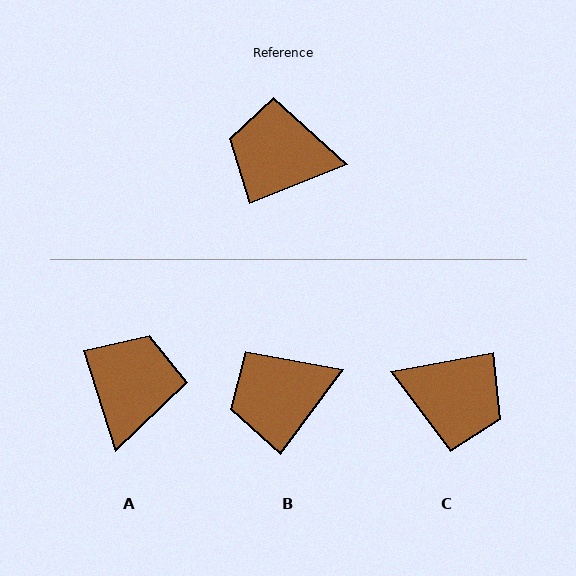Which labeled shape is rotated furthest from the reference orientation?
C, about 169 degrees away.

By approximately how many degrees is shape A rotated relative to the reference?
Approximately 94 degrees clockwise.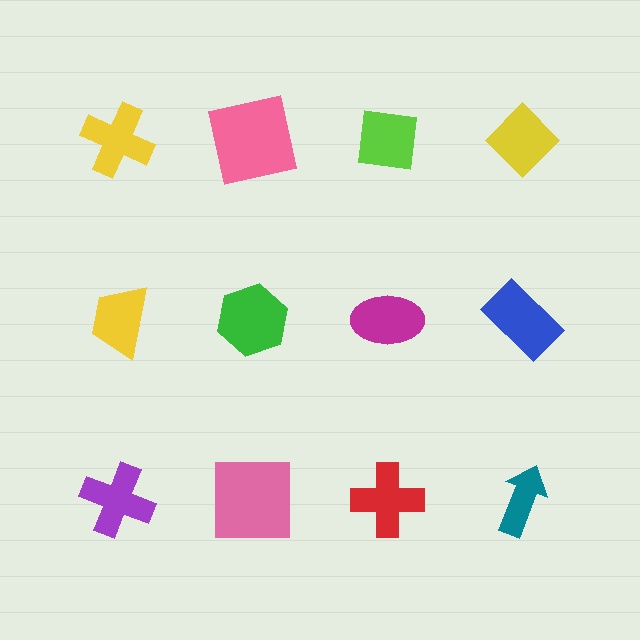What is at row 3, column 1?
A purple cross.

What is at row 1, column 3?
A lime square.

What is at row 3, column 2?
A pink square.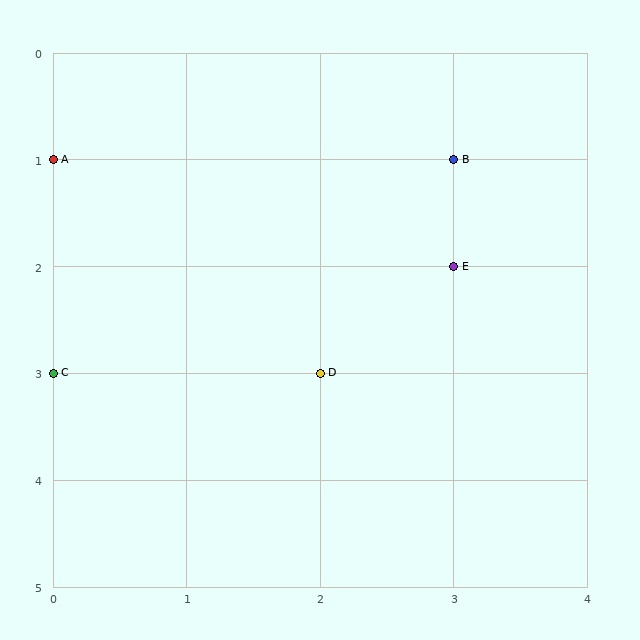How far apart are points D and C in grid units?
Points D and C are 2 columns apart.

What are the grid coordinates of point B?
Point B is at grid coordinates (3, 1).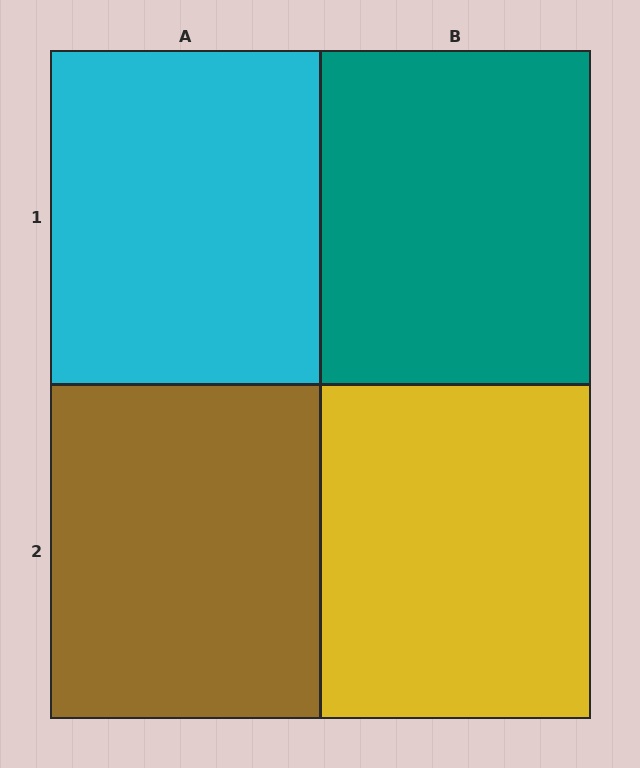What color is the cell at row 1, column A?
Cyan.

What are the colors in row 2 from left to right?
Brown, yellow.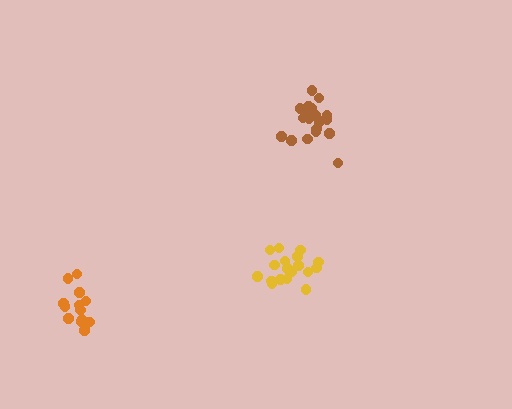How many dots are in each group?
Group 1: 19 dots, Group 2: 14 dots, Group 3: 19 dots (52 total).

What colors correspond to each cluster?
The clusters are colored: yellow, orange, brown.